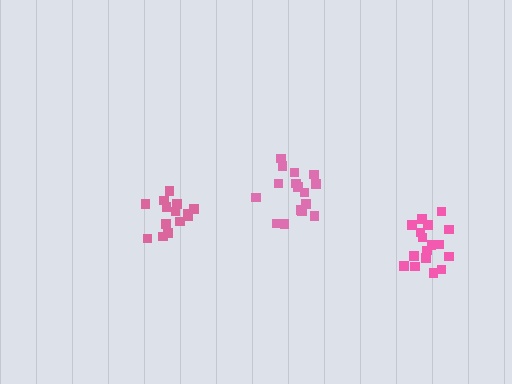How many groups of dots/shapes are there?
There are 3 groups.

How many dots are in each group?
Group 1: 14 dots, Group 2: 16 dots, Group 3: 17 dots (47 total).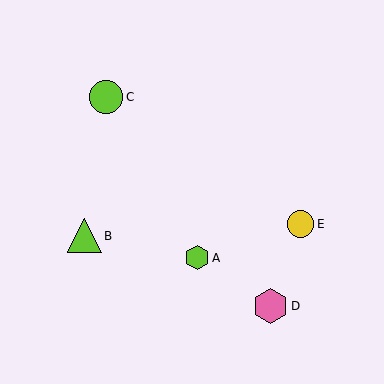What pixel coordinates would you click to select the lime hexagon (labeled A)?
Click at (197, 258) to select the lime hexagon A.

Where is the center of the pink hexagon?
The center of the pink hexagon is at (270, 306).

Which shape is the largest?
The pink hexagon (labeled D) is the largest.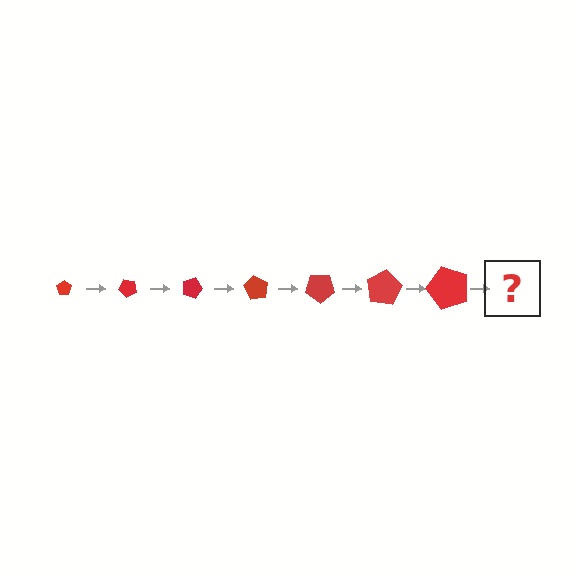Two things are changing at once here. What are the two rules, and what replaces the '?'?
The two rules are that the pentagon grows larger each step and it rotates 45 degrees each step. The '?' should be a pentagon, larger than the previous one and rotated 315 degrees from the start.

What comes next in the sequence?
The next element should be a pentagon, larger than the previous one and rotated 315 degrees from the start.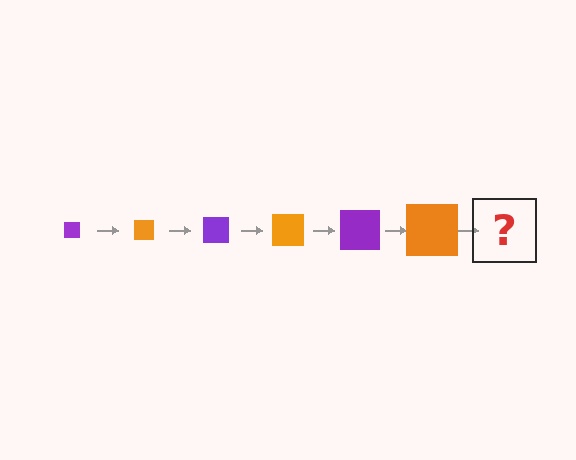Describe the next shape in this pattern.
It should be a purple square, larger than the previous one.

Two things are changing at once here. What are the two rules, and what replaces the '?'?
The two rules are that the square grows larger each step and the color cycles through purple and orange. The '?' should be a purple square, larger than the previous one.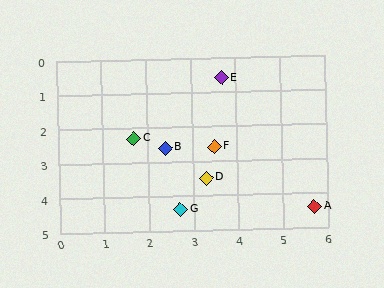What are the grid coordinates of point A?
Point A is at approximately (5.7, 4.4).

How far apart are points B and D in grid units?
Points B and D are about 1.3 grid units apart.